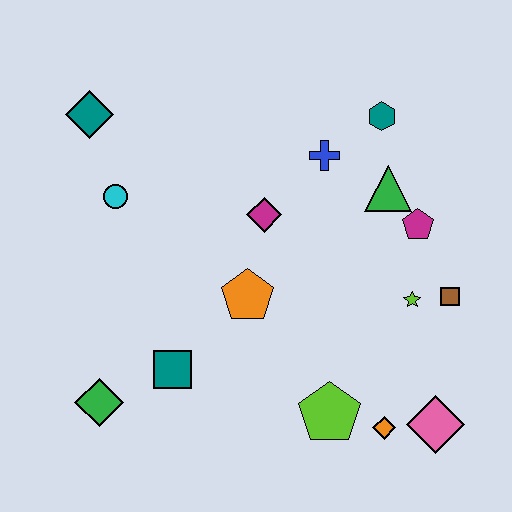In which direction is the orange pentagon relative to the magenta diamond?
The orange pentagon is below the magenta diamond.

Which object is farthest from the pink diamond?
The teal diamond is farthest from the pink diamond.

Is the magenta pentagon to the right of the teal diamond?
Yes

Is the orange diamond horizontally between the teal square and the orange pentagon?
No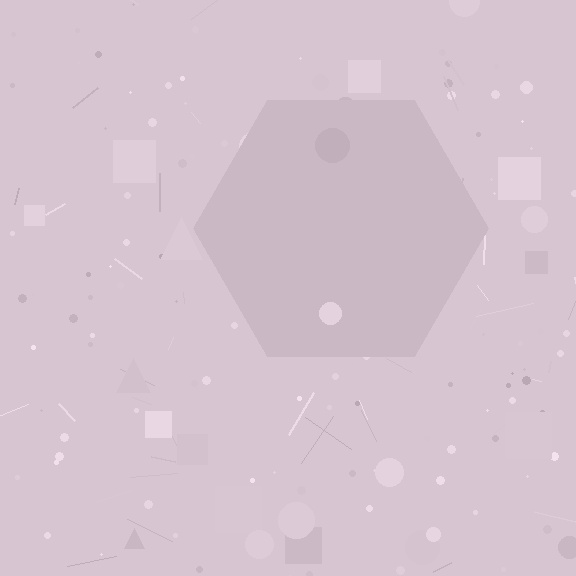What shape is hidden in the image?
A hexagon is hidden in the image.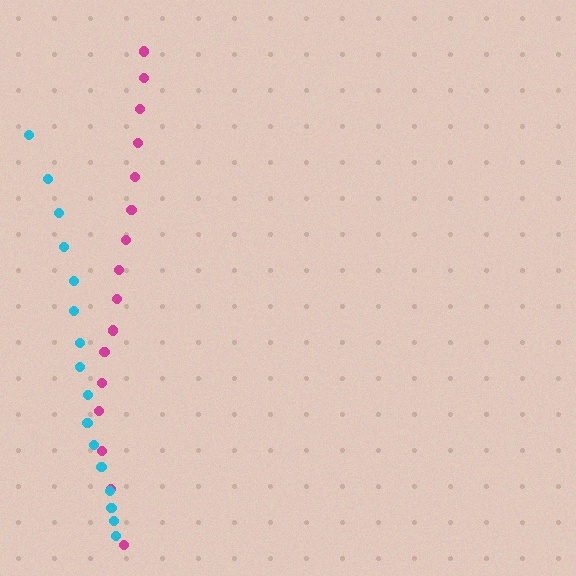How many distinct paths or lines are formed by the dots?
There are 2 distinct paths.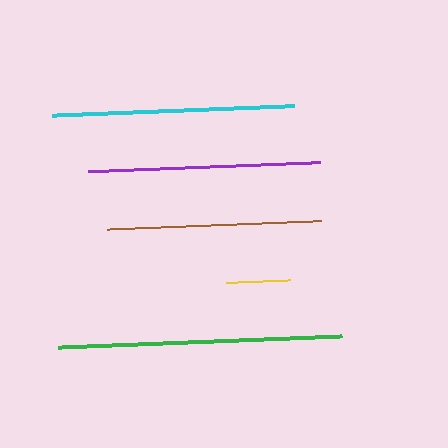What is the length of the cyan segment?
The cyan segment is approximately 243 pixels long.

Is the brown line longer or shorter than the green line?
The green line is longer than the brown line.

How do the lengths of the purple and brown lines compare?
The purple and brown lines are approximately the same length.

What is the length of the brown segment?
The brown segment is approximately 214 pixels long.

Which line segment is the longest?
The green line is the longest at approximately 284 pixels.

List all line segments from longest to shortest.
From longest to shortest: green, cyan, purple, brown, yellow.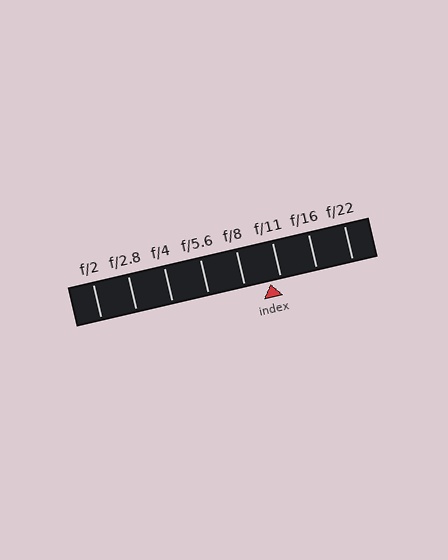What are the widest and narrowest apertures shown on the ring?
The widest aperture shown is f/2 and the narrowest is f/22.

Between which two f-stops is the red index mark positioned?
The index mark is between f/8 and f/11.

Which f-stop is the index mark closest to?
The index mark is closest to f/11.